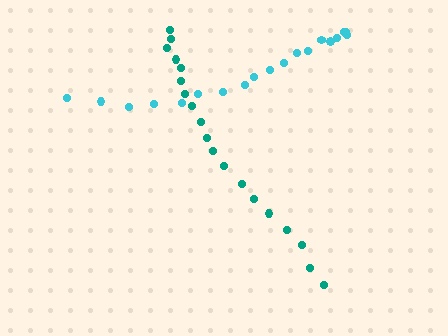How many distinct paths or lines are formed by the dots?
There are 2 distinct paths.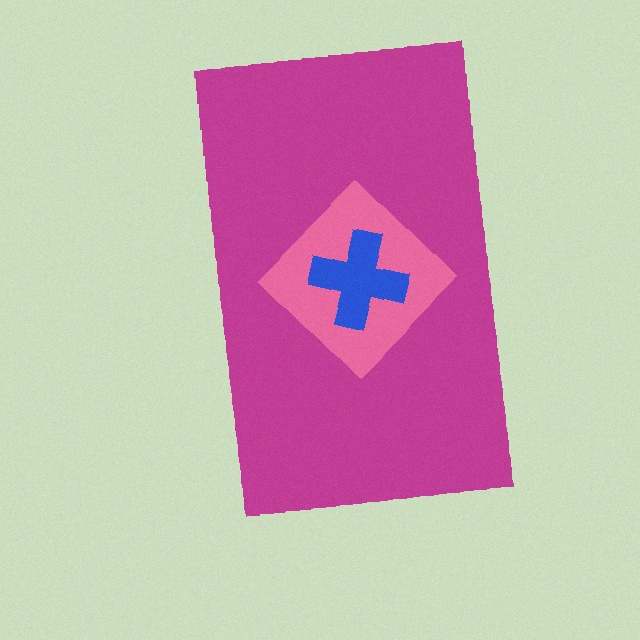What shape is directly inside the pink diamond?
The blue cross.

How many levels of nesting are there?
3.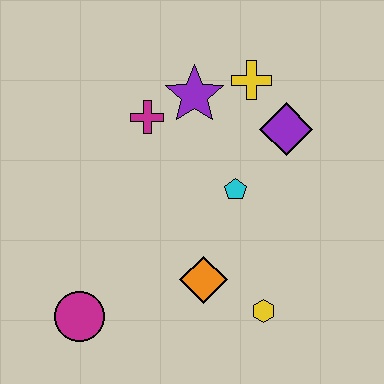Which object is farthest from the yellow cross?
The magenta circle is farthest from the yellow cross.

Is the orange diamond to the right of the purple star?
Yes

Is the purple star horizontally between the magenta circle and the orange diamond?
Yes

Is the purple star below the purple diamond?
No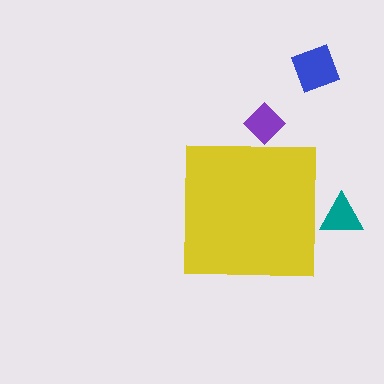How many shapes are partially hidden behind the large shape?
2 shapes are partially hidden.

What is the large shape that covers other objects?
A yellow square.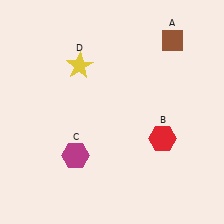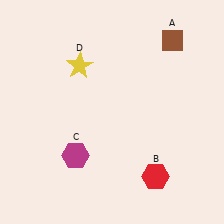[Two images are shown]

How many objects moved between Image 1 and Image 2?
1 object moved between the two images.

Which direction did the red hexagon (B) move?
The red hexagon (B) moved down.